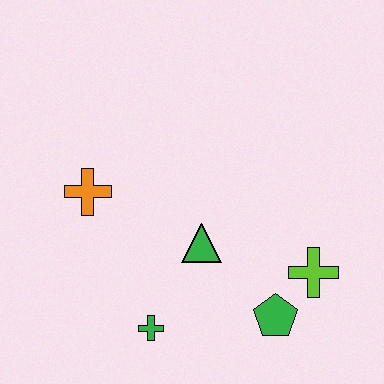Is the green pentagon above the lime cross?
No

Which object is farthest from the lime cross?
The orange cross is farthest from the lime cross.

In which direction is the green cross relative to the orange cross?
The green cross is below the orange cross.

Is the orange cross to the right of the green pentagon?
No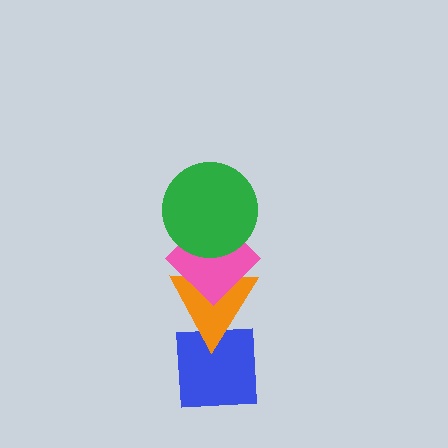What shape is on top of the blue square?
The orange triangle is on top of the blue square.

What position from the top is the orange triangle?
The orange triangle is 3rd from the top.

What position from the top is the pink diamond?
The pink diamond is 2nd from the top.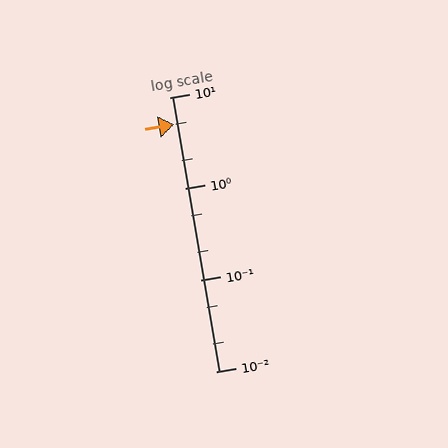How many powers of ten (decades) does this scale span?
The scale spans 3 decades, from 0.01 to 10.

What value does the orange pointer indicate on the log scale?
The pointer indicates approximately 5.1.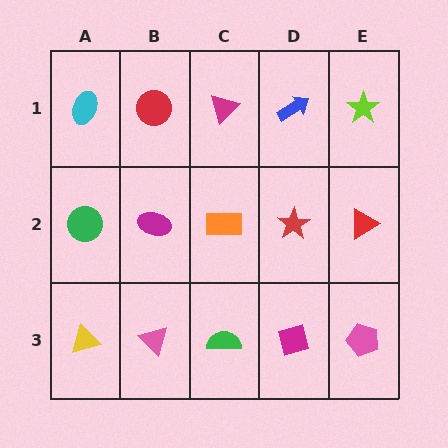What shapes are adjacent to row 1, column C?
An orange rectangle (row 2, column C), a red circle (row 1, column B), a blue arrow (row 1, column D).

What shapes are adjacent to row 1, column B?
A magenta ellipse (row 2, column B), a cyan ellipse (row 1, column A), a magenta triangle (row 1, column C).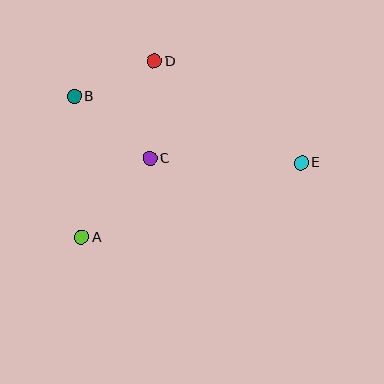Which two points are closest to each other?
Points B and D are closest to each other.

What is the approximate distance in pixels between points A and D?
The distance between A and D is approximately 191 pixels.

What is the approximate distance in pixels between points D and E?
The distance between D and E is approximately 179 pixels.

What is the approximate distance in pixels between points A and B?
The distance between A and B is approximately 141 pixels.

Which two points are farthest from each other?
Points B and E are farthest from each other.